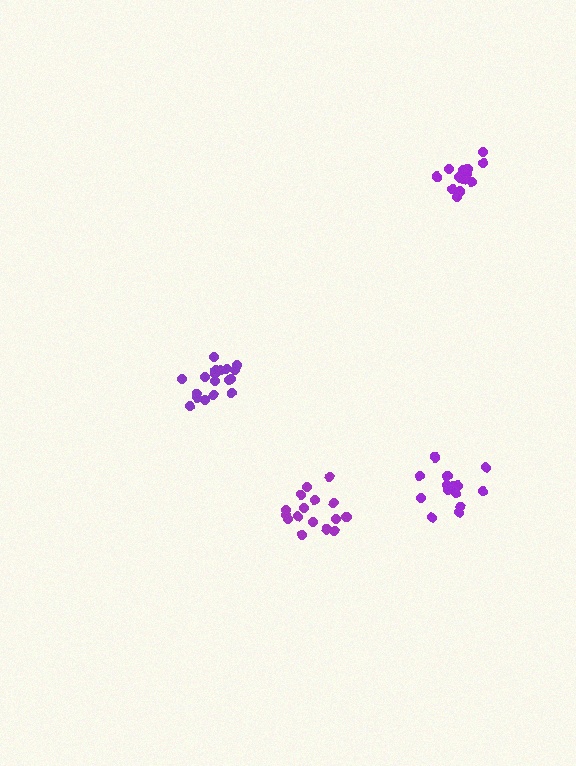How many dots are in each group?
Group 1: 16 dots, Group 2: 18 dots, Group 3: 14 dots, Group 4: 16 dots (64 total).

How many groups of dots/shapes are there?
There are 4 groups.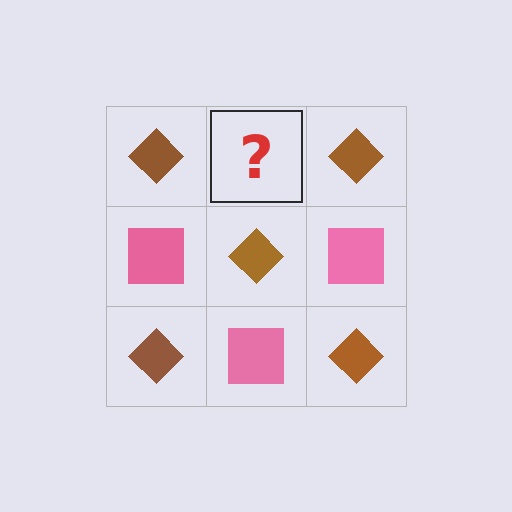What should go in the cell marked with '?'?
The missing cell should contain a pink square.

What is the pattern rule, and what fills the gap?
The rule is that it alternates brown diamond and pink square in a checkerboard pattern. The gap should be filled with a pink square.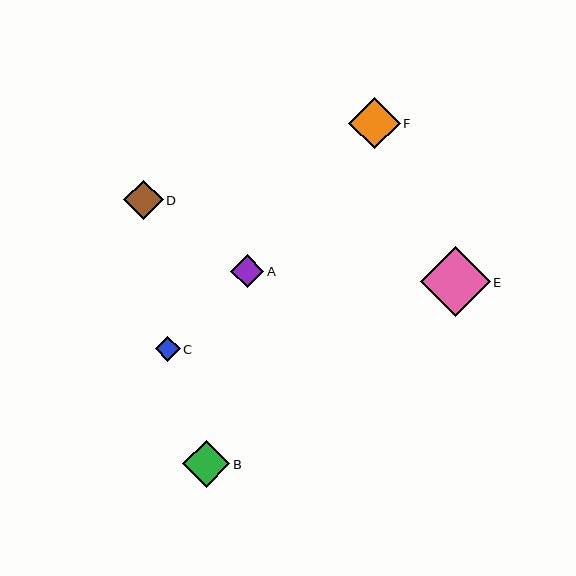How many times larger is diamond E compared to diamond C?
Diamond E is approximately 2.8 times the size of diamond C.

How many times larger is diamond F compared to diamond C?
Diamond F is approximately 2.1 times the size of diamond C.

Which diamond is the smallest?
Diamond C is the smallest with a size of approximately 25 pixels.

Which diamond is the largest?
Diamond E is the largest with a size of approximately 70 pixels.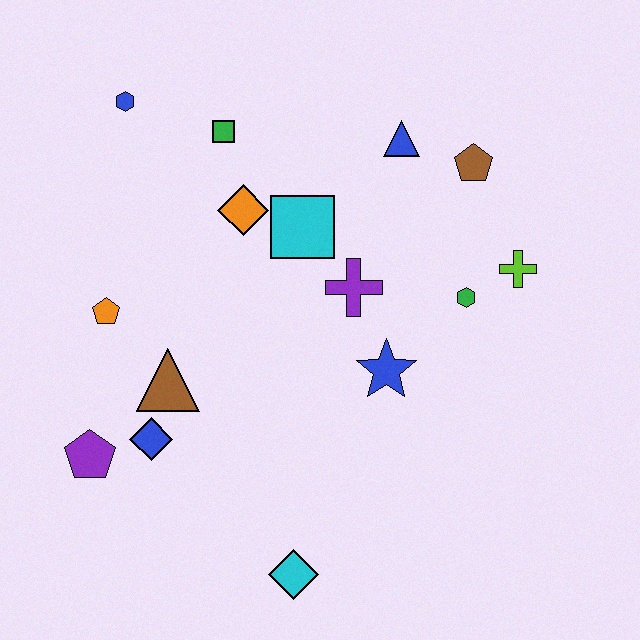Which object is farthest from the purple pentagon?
The brown pentagon is farthest from the purple pentagon.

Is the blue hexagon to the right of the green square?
No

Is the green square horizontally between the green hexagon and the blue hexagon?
Yes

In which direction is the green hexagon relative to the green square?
The green hexagon is to the right of the green square.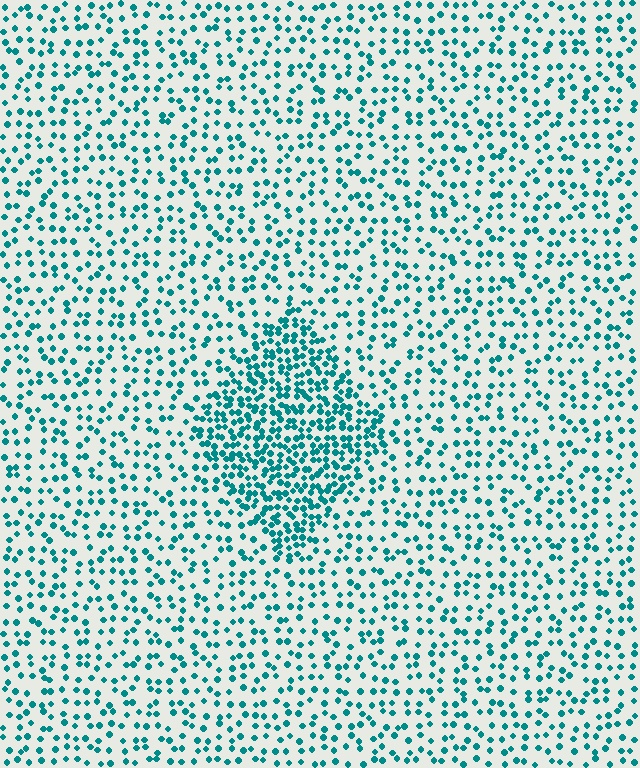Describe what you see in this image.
The image contains small teal elements arranged at two different densities. A diamond-shaped region is visible where the elements are more densely packed than the surrounding area.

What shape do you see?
I see a diamond.